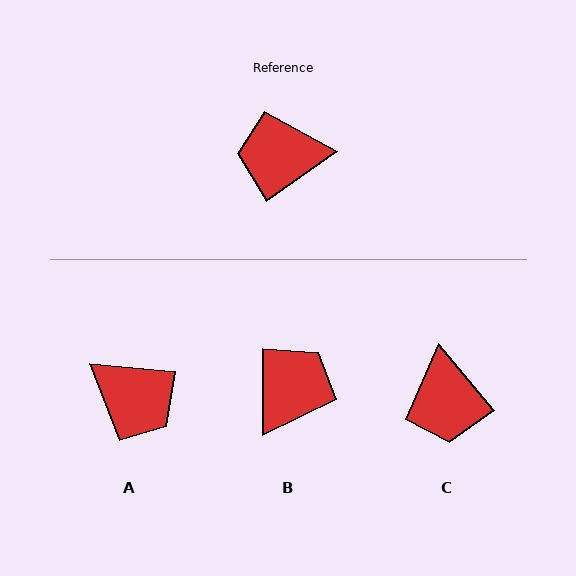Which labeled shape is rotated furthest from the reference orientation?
A, about 140 degrees away.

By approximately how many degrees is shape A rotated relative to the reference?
Approximately 140 degrees counter-clockwise.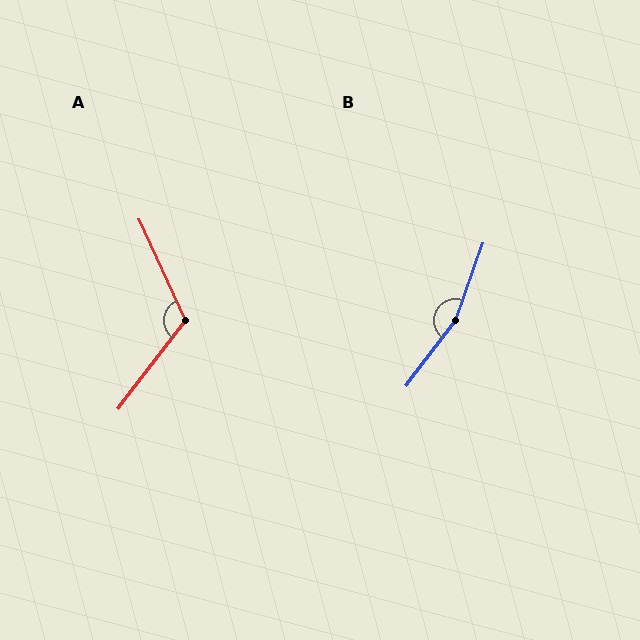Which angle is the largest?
B, at approximately 162 degrees.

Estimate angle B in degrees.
Approximately 162 degrees.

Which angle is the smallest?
A, at approximately 118 degrees.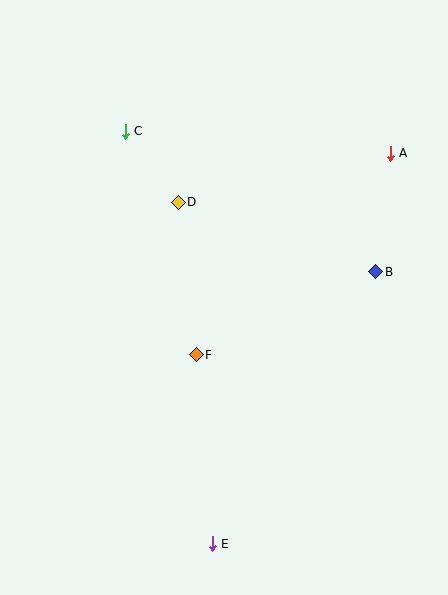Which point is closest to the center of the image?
Point F at (196, 355) is closest to the center.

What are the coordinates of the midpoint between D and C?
The midpoint between D and C is at (152, 167).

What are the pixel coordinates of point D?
Point D is at (178, 202).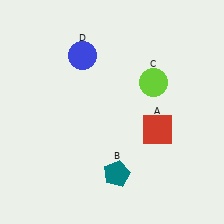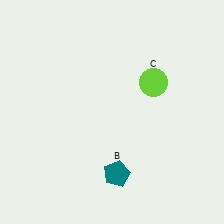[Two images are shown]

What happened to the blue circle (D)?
The blue circle (D) was removed in Image 2. It was in the top-left area of Image 1.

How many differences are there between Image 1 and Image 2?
There are 2 differences between the two images.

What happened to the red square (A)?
The red square (A) was removed in Image 2. It was in the bottom-right area of Image 1.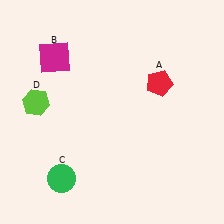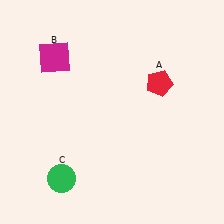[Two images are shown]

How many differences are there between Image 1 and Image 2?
There is 1 difference between the two images.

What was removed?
The lime hexagon (D) was removed in Image 2.